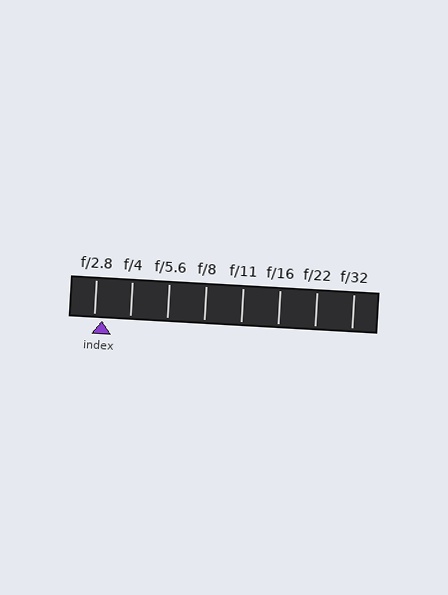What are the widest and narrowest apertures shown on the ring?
The widest aperture shown is f/2.8 and the narrowest is f/32.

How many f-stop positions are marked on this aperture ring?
There are 8 f-stop positions marked.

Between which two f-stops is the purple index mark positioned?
The index mark is between f/2.8 and f/4.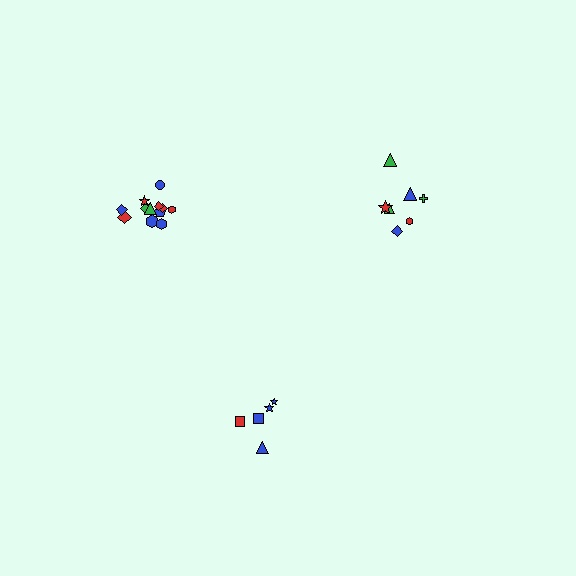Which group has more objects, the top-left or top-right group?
The top-left group.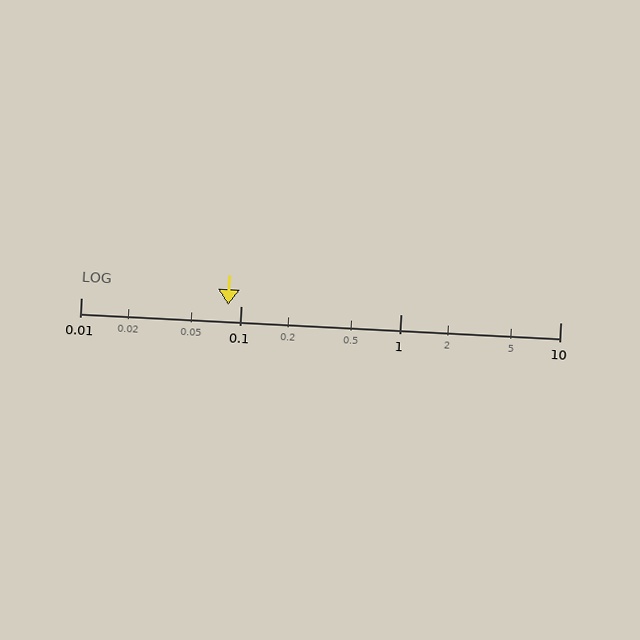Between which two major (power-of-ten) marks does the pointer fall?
The pointer is between 0.01 and 0.1.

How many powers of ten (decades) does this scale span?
The scale spans 3 decades, from 0.01 to 10.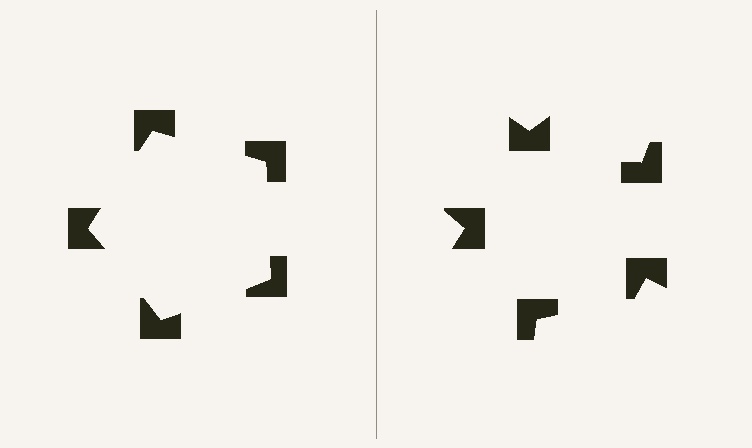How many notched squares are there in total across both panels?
10 — 5 on each side.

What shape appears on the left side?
An illusory pentagon.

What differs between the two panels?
The notched squares are positioned identically on both sides; only the wedge orientations differ. On the left they align to a pentagon; on the right they are misaligned.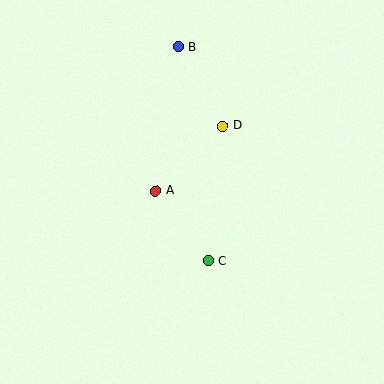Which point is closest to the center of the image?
Point A at (156, 191) is closest to the center.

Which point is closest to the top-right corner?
Point D is closest to the top-right corner.